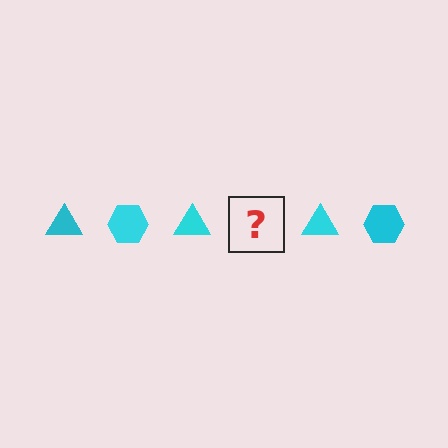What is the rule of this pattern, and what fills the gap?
The rule is that the pattern cycles through triangle, hexagon shapes in cyan. The gap should be filled with a cyan hexagon.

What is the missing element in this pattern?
The missing element is a cyan hexagon.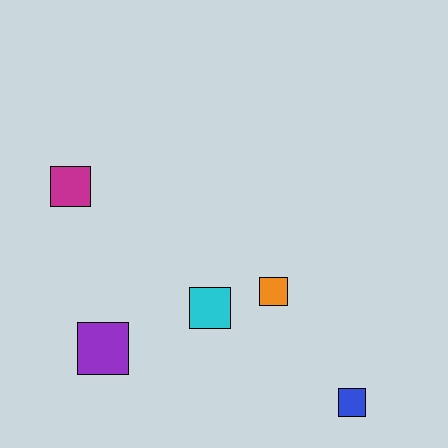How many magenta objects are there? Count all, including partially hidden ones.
There is 1 magenta object.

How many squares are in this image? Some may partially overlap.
There are 5 squares.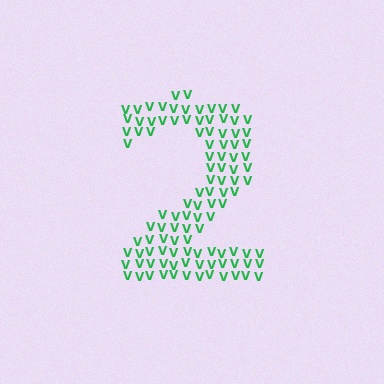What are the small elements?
The small elements are letter V's.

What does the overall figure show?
The overall figure shows the digit 2.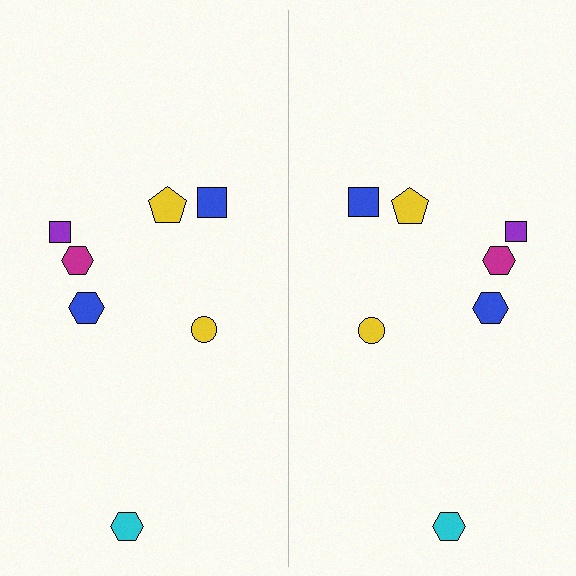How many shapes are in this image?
There are 14 shapes in this image.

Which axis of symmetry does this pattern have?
The pattern has a vertical axis of symmetry running through the center of the image.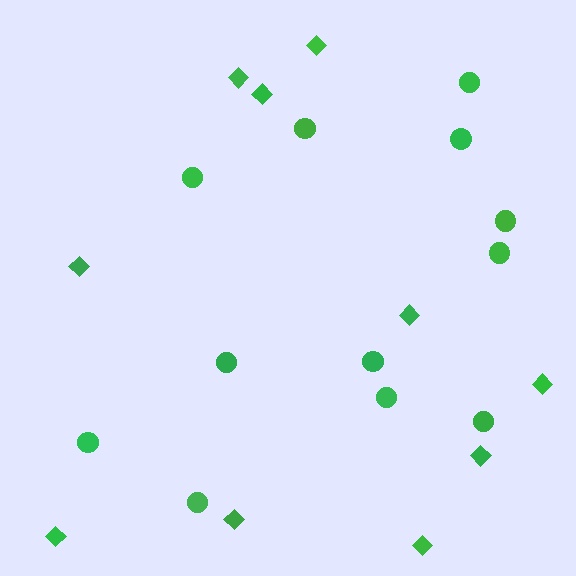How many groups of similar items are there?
There are 2 groups: one group of diamonds (10) and one group of circles (12).